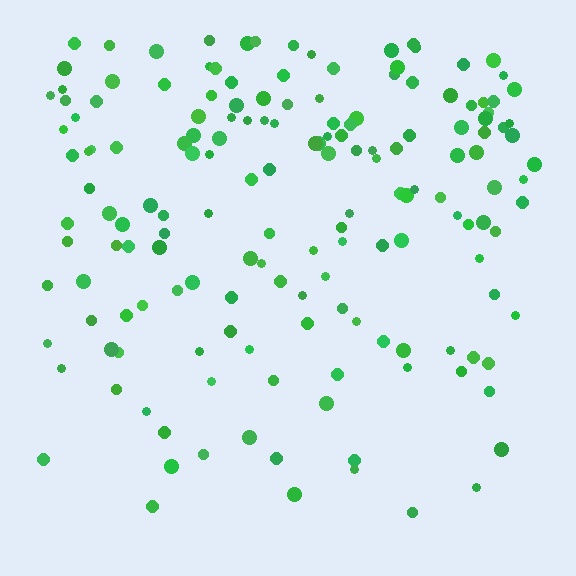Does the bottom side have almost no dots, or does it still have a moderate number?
Still a moderate number, just noticeably fewer than the top.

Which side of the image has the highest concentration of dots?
The top.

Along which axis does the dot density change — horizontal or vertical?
Vertical.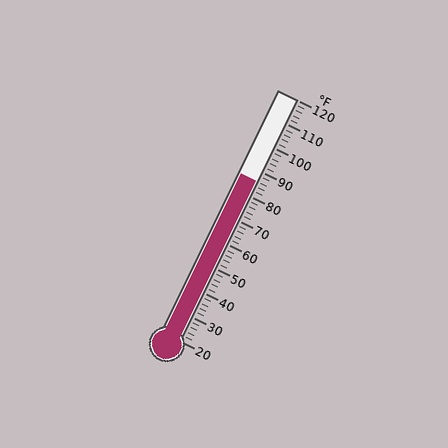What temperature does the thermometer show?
The thermometer shows approximately 86°F.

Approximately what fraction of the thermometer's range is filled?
The thermometer is filled to approximately 65% of its range.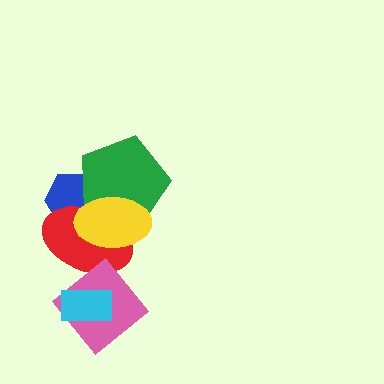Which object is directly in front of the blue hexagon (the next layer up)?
The green pentagon is directly in front of the blue hexagon.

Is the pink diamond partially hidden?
Yes, it is partially covered by another shape.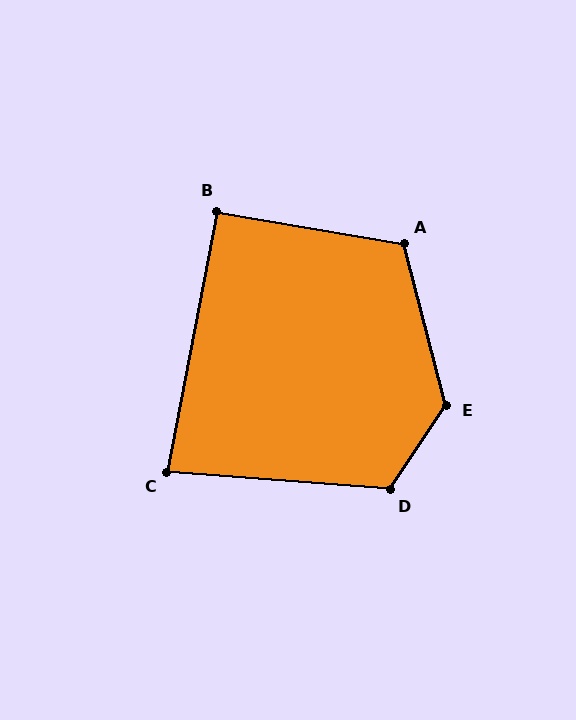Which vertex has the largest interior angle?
E, at approximately 132 degrees.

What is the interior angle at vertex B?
Approximately 91 degrees (approximately right).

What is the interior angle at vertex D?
Approximately 119 degrees (obtuse).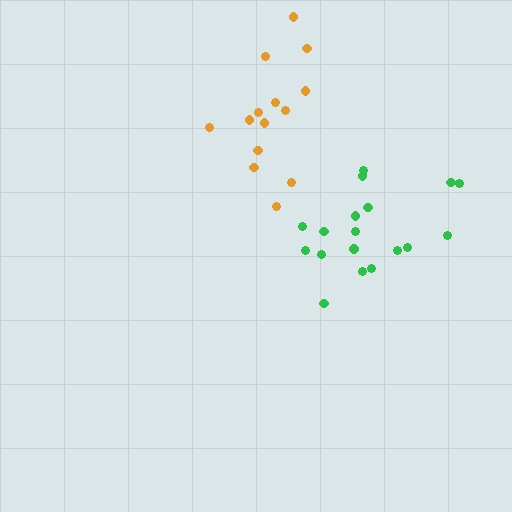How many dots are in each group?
Group 1: 14 dots, Group 2: 18 dots (32 total).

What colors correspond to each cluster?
The clusters are colored: orange, green.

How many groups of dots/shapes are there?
There are 2 groups.